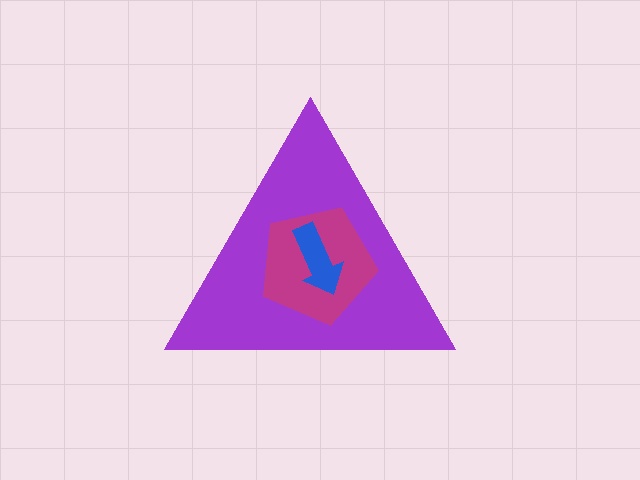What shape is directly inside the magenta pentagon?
The blue arrow.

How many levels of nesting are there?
3.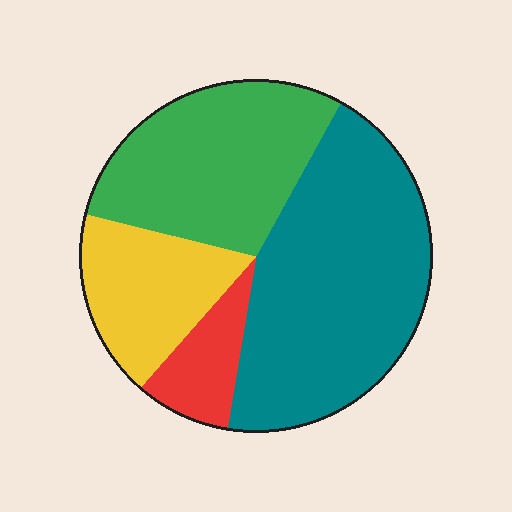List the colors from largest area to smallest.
From largest to smallest: teal, green, yellow, red.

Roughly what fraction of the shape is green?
Green takes up about one third (1/3) of the shape.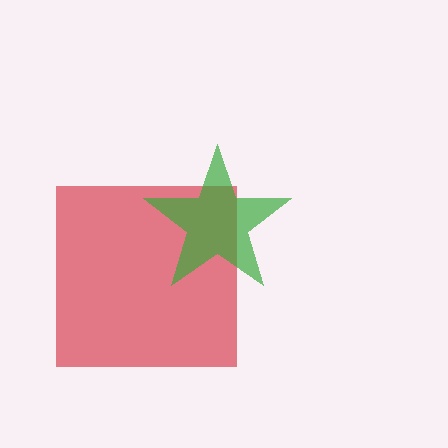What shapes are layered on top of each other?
The layered shapes are: a red square, a green star.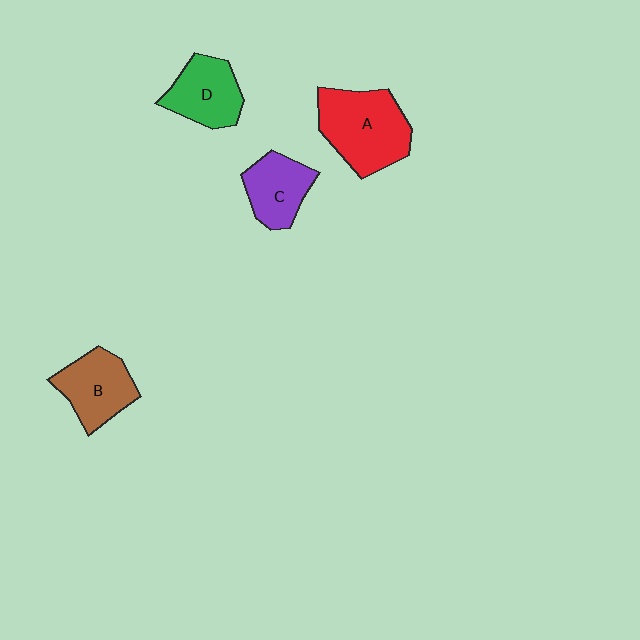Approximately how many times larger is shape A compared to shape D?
Approximately 1.5 times.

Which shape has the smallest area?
Shape C (purple).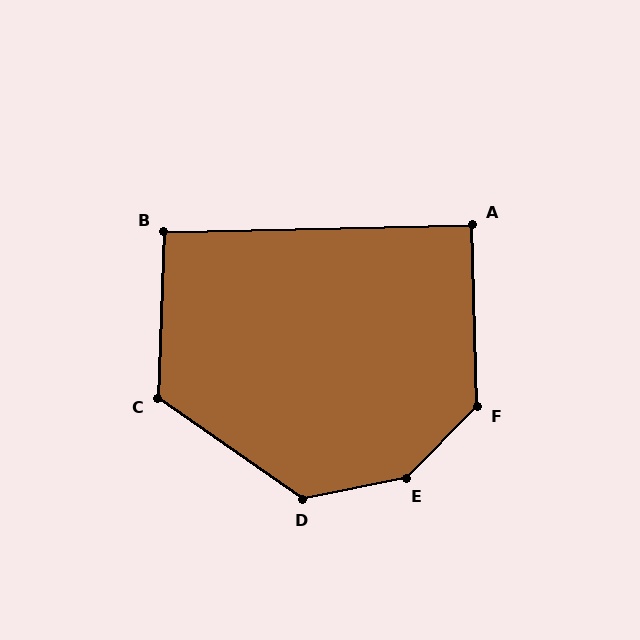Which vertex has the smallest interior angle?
A, at approximately 90 degrees.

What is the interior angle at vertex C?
Approximately 123 degrees (obtuse).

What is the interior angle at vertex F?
Approximately 133 degrees (obtuse).